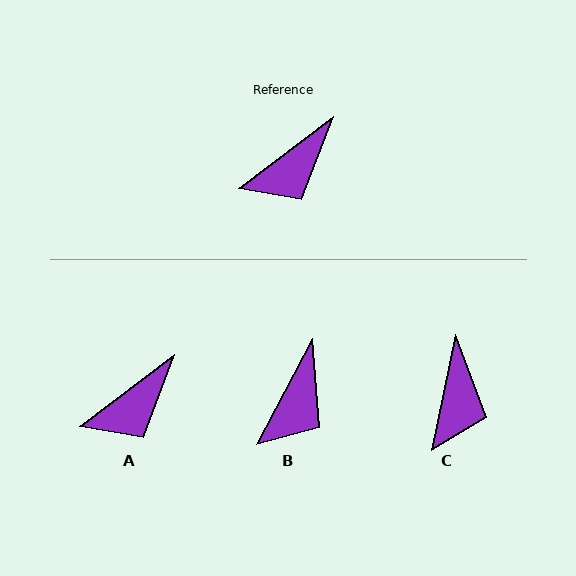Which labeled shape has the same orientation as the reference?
A.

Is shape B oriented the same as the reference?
No, it is off by about 25 degrees.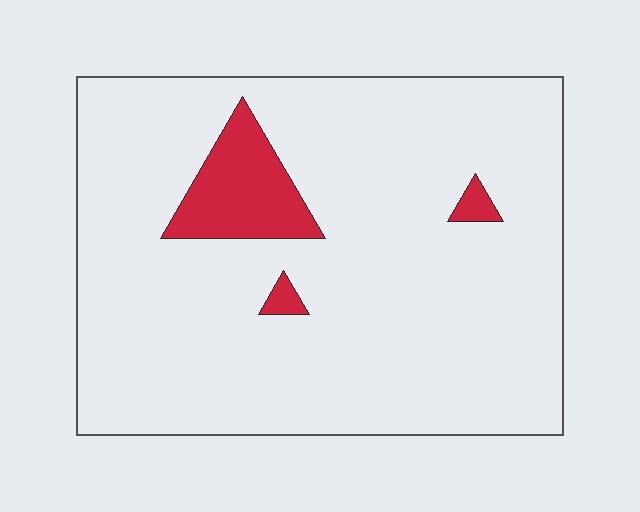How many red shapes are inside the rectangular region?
3.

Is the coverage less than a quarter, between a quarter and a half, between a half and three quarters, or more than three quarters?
Less than a quarter.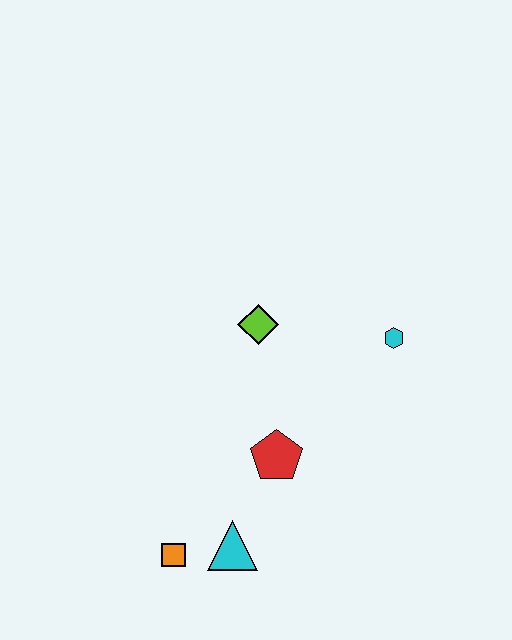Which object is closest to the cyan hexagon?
The lime diamond is closest to the cyan hexagon.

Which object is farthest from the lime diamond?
The orange square is farthest from the lime diamond.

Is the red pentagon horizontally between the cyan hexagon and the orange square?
Yes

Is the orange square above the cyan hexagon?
No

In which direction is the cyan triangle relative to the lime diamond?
The cyan triangle is below the lime diamond.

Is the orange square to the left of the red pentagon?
Yes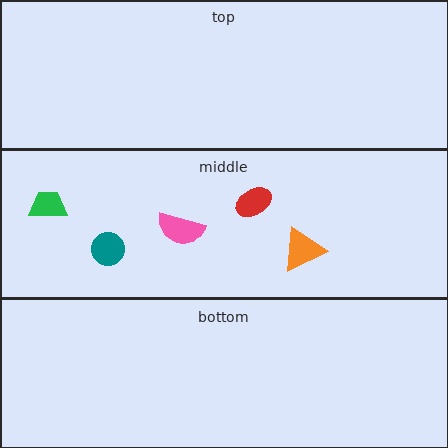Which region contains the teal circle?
The middle region.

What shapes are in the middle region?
The red ellipse, the pink semicircle, the orange triangle, the teal circle, the green trapezoid.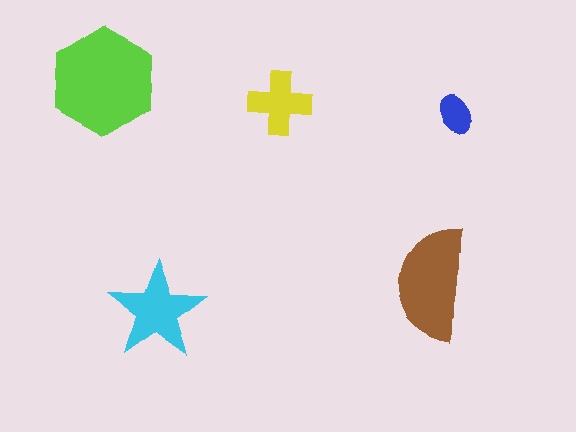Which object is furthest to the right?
The blue ellipse is rightmost.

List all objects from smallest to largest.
The blue ellipse, the yellow cross, the cyan star, the brown semicircle, the lime hexagon.